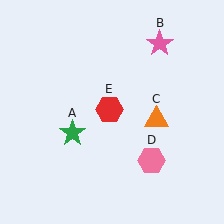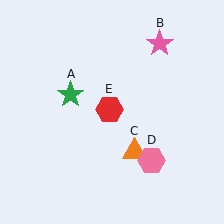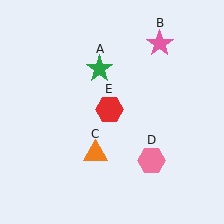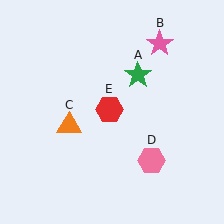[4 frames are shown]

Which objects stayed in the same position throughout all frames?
Pink star (object B) and pink hexagon (object D) and red hexagon (object E) remained stationary.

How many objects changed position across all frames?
2 objects changed position: green star (object A), orange triangle (object C).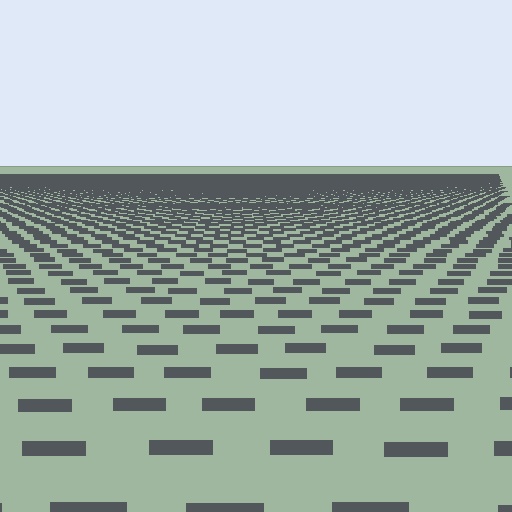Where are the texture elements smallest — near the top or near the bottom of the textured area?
Near the top.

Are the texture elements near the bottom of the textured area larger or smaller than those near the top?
Larger. Near the bottom, elements are closer to the viewer and appear at a bigger on-screen size.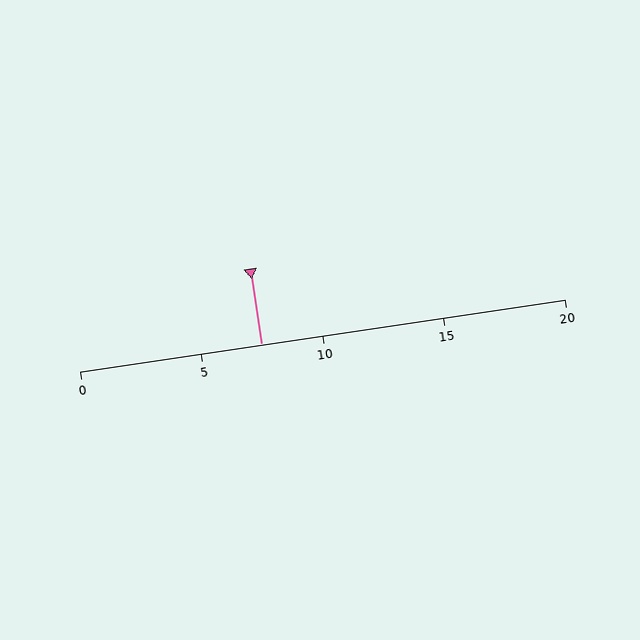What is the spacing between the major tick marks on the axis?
The major ticks are spaced 5 apart.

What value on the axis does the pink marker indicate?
The marker indicates approximately 7.5.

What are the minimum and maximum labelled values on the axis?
The axis runs from 0 to 20.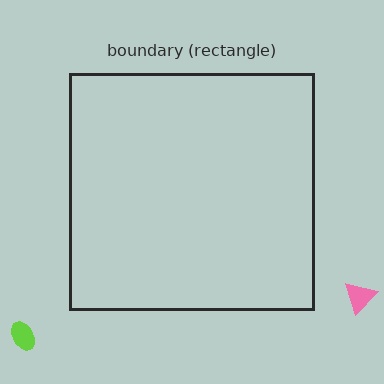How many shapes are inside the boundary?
0 inside, 2 outside.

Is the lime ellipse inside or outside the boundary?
Outside.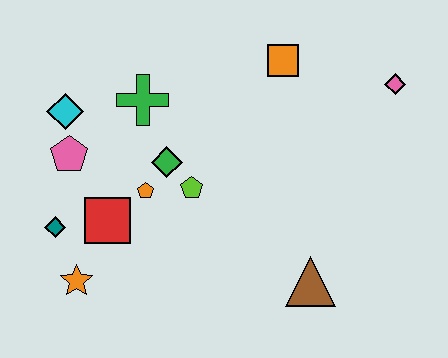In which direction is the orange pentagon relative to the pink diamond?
The orange pentagon is to the left of the pink diamond.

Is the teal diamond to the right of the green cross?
No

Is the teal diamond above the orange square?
No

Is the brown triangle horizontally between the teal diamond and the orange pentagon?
No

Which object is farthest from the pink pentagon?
The pink diamond is farthest from the pink pentagon.